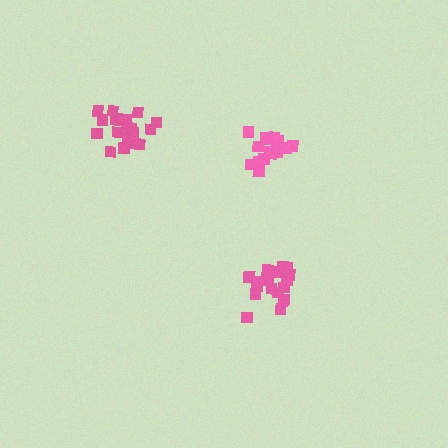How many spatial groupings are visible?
There are 3 spatial groupings.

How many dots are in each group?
Group 1: 19 dots, Group 2: 19 dots, Group 3: 18 dots (56 total).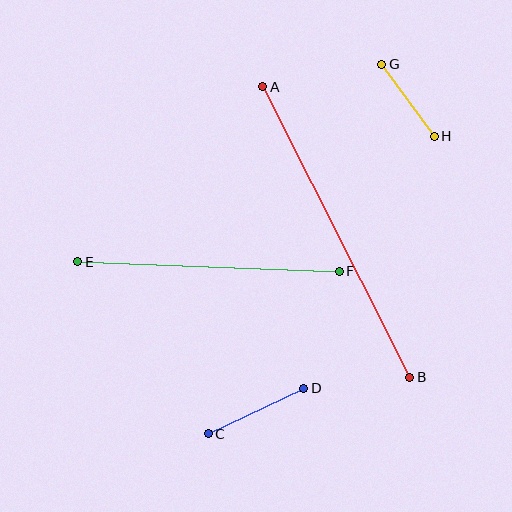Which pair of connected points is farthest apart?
Points A and B are farthest apart.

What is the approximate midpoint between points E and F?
The midpoint is at approximately (208, 267) pixels.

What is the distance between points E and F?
The distance is approximately 262 pixels.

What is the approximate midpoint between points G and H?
The midpoint is at approximately (408, 100) pixels.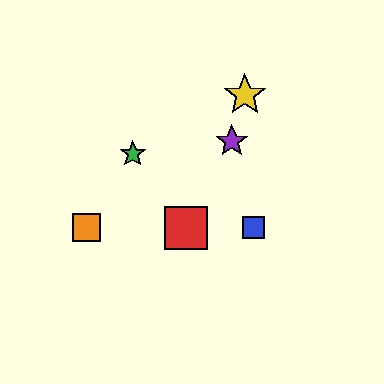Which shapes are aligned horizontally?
The red square, the blue square, the orange square are aligned horizontally.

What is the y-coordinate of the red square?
The red square is at y≈228.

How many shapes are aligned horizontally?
3 shapes (the red square, the blue square, the orange square) are aligned horizontally.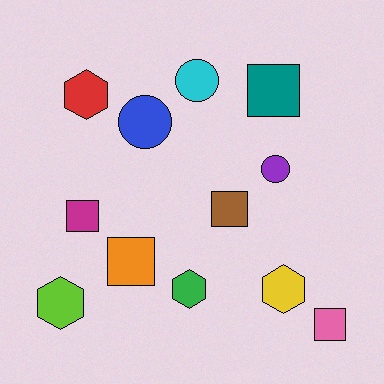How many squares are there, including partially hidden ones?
There are 5 squares.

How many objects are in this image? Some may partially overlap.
There are 12 objects.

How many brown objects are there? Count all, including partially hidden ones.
There is 1 brown object.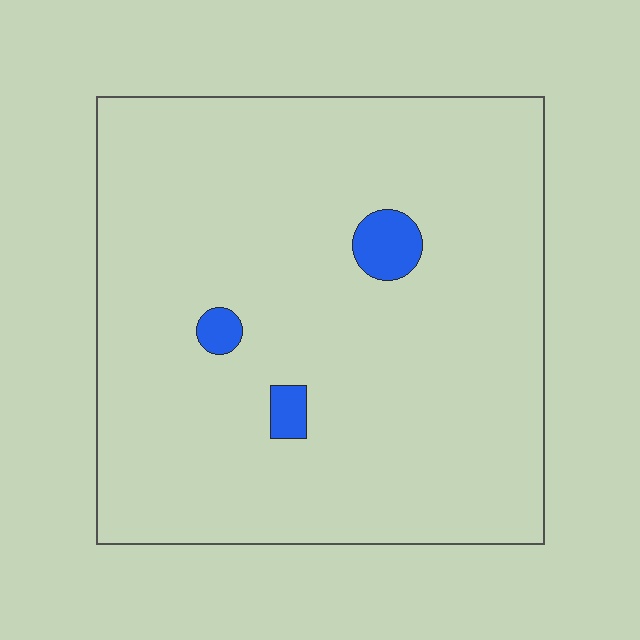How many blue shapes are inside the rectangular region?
3.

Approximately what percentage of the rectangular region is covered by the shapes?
Approximately 5%.